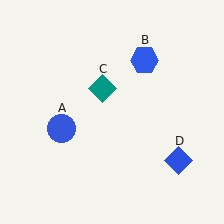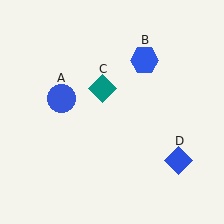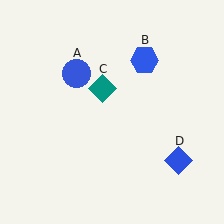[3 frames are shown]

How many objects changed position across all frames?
1 object changed position: blue circle (object A).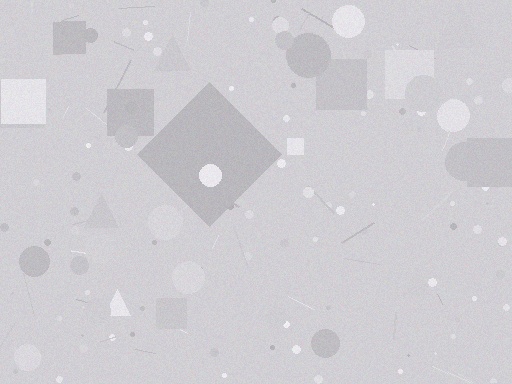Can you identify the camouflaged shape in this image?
The camouflaged shape is a diamond.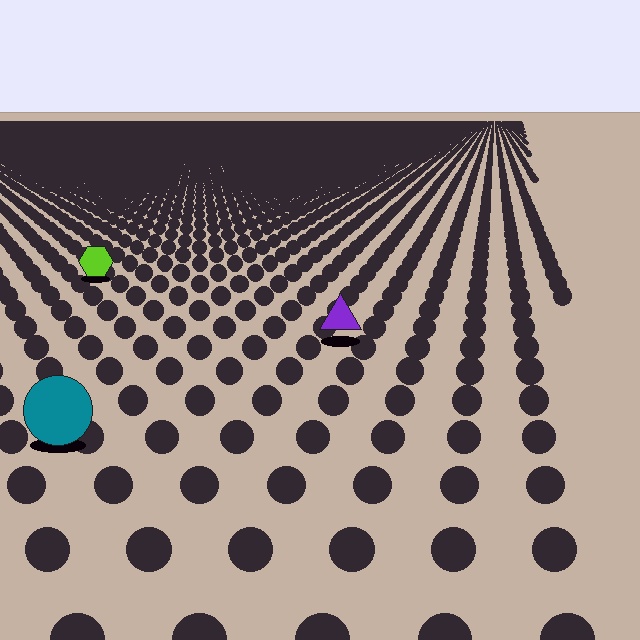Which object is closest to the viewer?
The teal circle is closest. The texture marks near it are larger and more spread out.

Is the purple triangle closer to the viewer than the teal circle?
No. The teal circle is closer — you can tell from the texture gradient: the ground texture is coarser near it.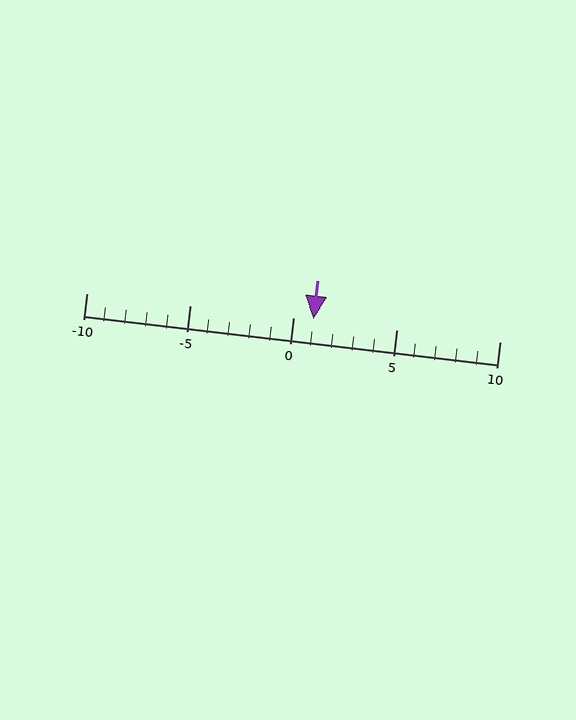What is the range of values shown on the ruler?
The ruler shows values from -10 to 10.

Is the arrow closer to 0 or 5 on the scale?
The arrow is closer to 0.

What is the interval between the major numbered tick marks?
The major tick marks are spaced 5 units apart.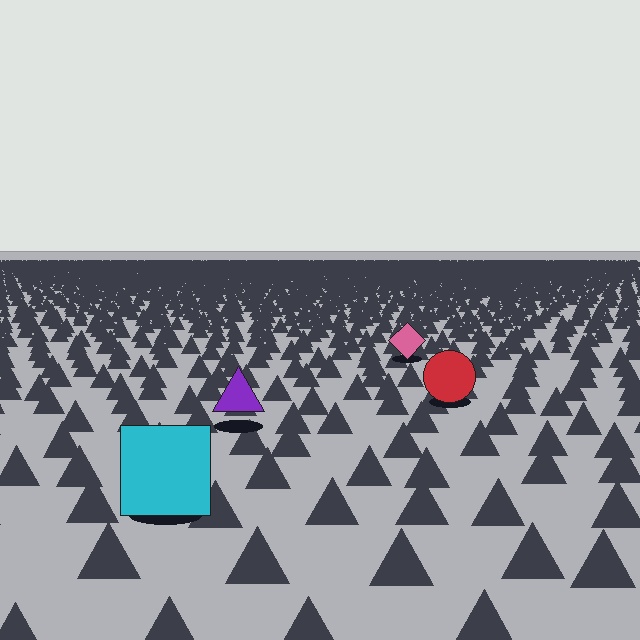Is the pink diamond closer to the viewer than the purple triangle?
No. The purple triangle is closer — you can tell from the texture gradient: the ground texture is coarser near it.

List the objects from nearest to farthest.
From nearest to farthest: the cyan square, the purple triangle, the red circle, the pink diamond.